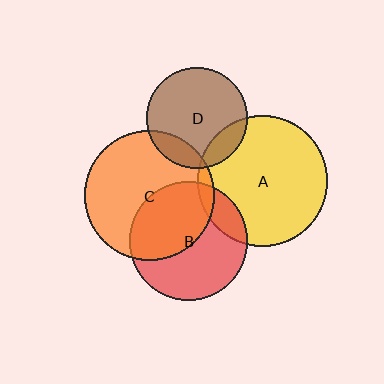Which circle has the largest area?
Circle A (yellow).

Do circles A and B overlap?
Yes.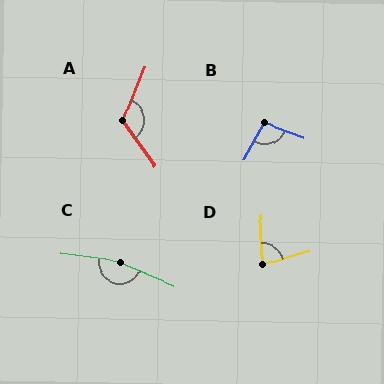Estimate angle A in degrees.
Approximately 123 degrees.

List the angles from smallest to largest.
D (77°), B (98°), A (123°), C (164°).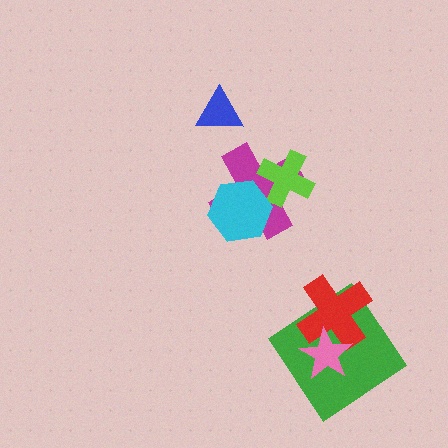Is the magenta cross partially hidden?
Yes, it is partially covered by another shape.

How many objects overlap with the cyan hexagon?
1 object overlaps with the cyan hexagon.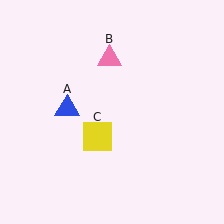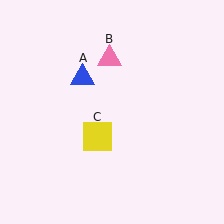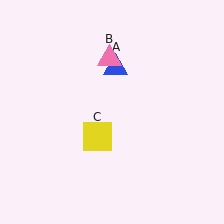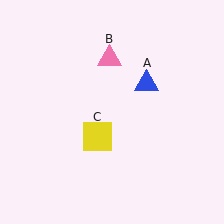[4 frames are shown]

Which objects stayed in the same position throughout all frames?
Pink triangle (object B) and yellow square (object C) remained stationary.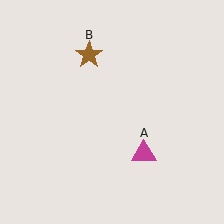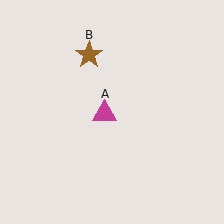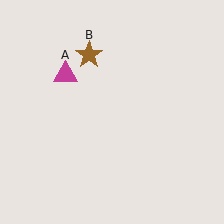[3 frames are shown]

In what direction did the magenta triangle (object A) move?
The magenta triangle (object A) moved up and to the left.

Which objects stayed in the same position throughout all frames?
Brown star (object B) remained stationary.